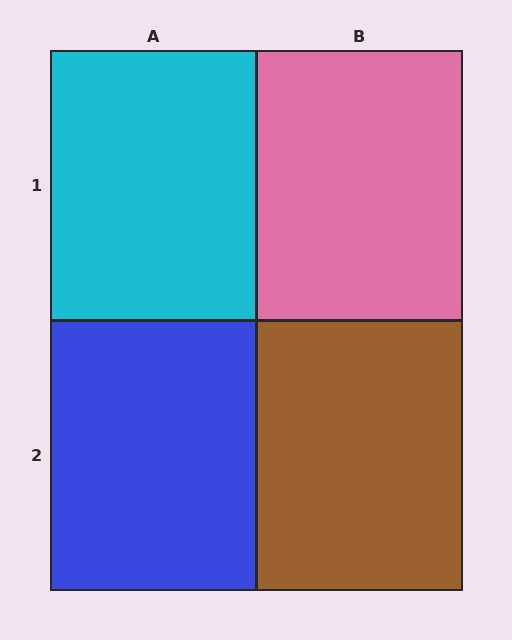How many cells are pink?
1 cell is pink.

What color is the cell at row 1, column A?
Cyan.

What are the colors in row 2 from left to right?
Blue, brown.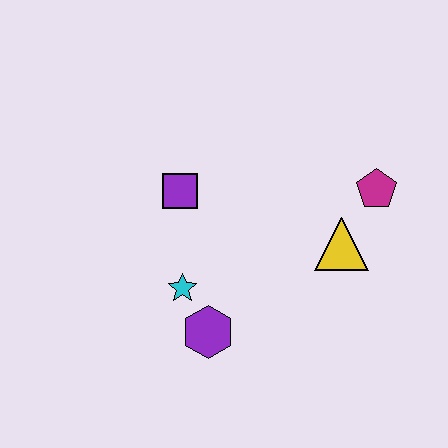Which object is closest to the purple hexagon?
The cyan star is closest to the purple hexagon.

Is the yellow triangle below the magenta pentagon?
Yes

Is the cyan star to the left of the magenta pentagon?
Yes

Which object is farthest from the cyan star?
The magenta pentagon is farthest from the cyan star.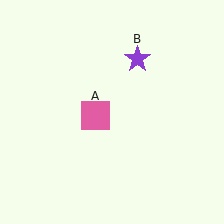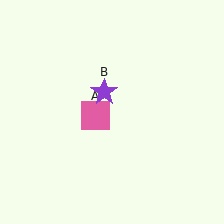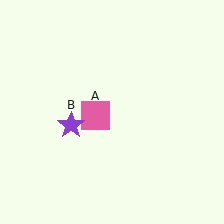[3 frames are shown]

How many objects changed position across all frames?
1 object changed position: purple star (object B).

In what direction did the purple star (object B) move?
The purple star (object B) moved down and to the left.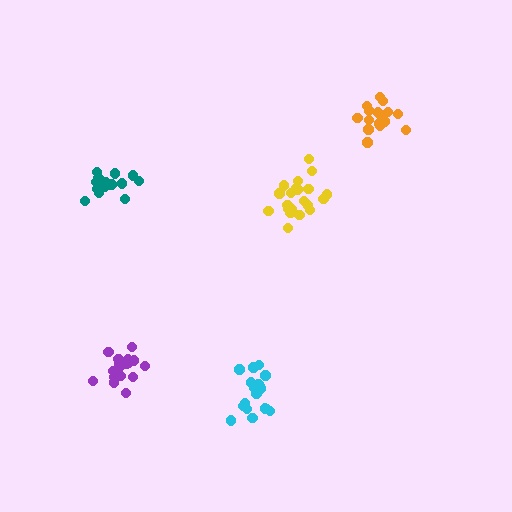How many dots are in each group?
Group 1: 21 dots, Group 2: 16 dots, Group 3: 17 dots, Group 4: 18 dots, Group 5: 18 dots (90 total).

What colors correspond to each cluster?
The clusters are colored: yellow, teal, purple, orange, cyan.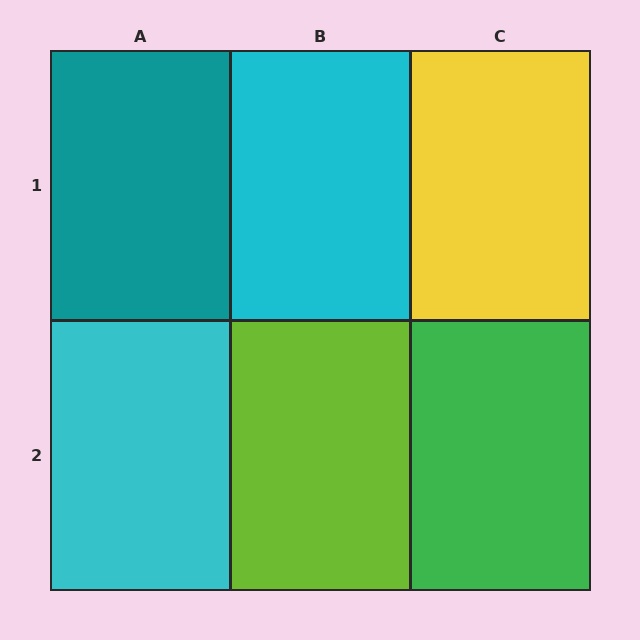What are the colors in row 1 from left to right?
Teal, cyan, yellow.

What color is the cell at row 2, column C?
Green.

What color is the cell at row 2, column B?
Lime.